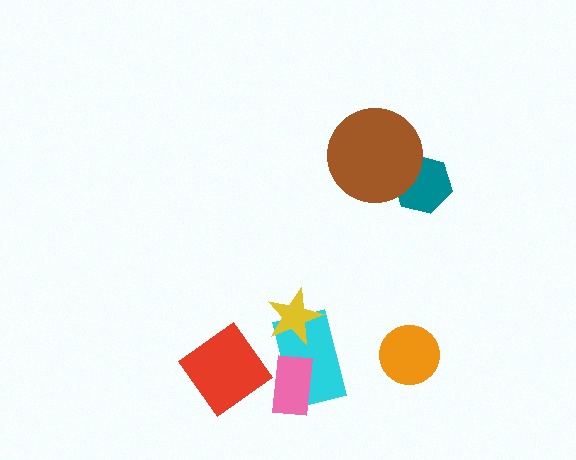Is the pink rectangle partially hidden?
Yes, it is partially covered by another shape.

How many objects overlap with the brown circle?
1 object overlaps with the brown circle.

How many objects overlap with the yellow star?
1 object overlaps with the yellow star.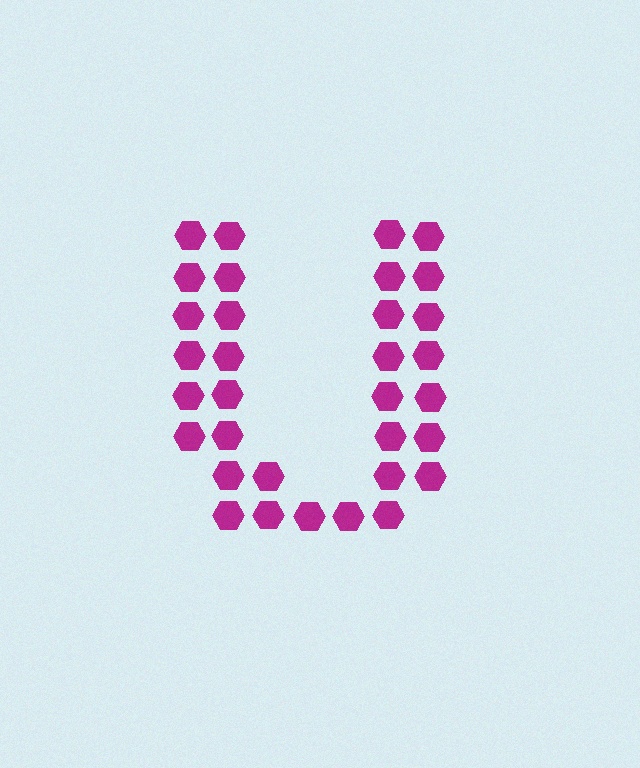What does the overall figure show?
The overall figure shows the letter U.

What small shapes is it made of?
It is made of small hexagons.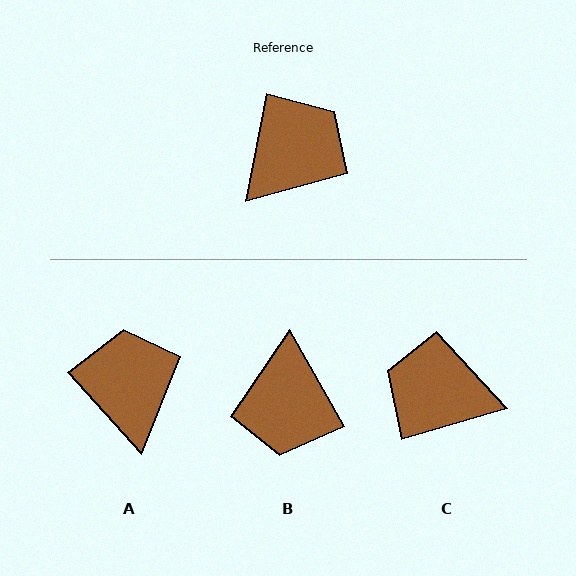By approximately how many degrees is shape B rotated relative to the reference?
Approximately 140 degrees clockwise.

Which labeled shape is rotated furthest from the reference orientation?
B, about 140 degrees away.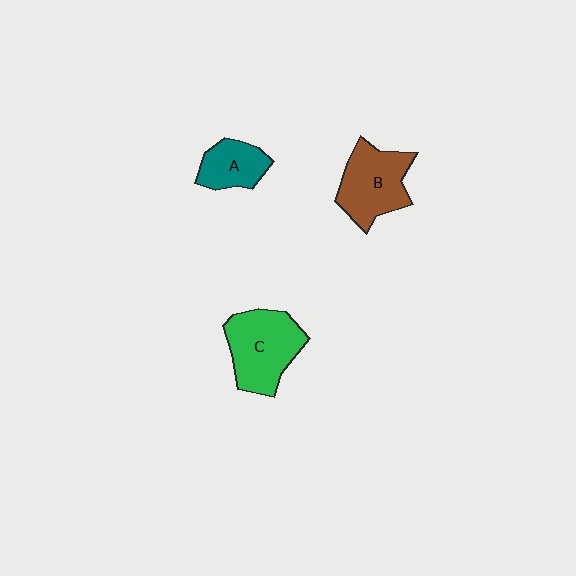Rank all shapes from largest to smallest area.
From largest to smallest: C (green), B (brown), A (teal).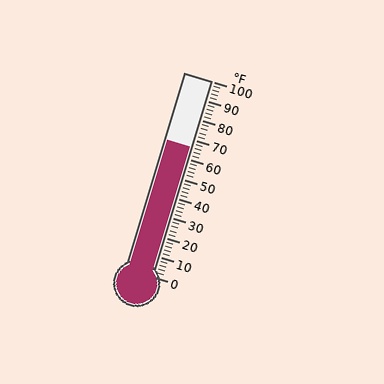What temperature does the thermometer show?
The thermometer shows approximately 66°F.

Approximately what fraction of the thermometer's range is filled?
The thermometer is filled to approximately 65% of its range.